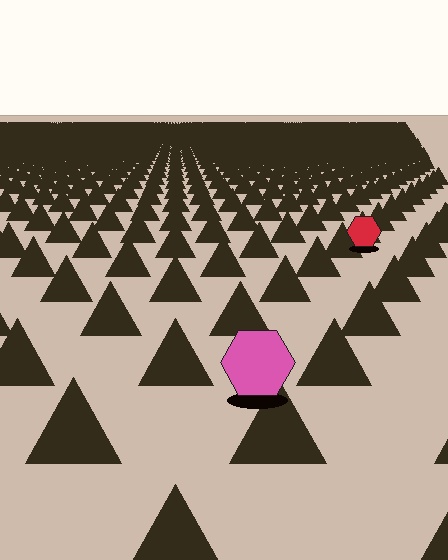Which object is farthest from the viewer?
The red hexagon is farthest from the viewer. It appears smaller and the ground texture around it is denser.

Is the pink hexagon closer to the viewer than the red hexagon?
Yes. The pink hexagon is closer — you can tell from the texture gradient: the ground texture is coarser near it.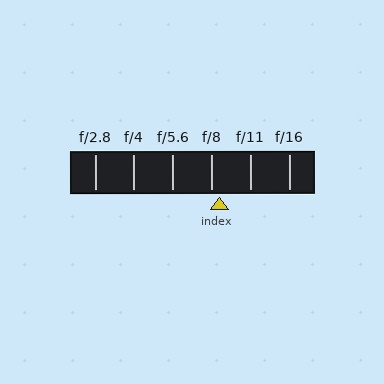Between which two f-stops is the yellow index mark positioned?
The index mark is between f/8 and f/11.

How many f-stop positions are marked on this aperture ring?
There are 6 f-stop positions marked.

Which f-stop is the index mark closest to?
The index mark is closest to f/8.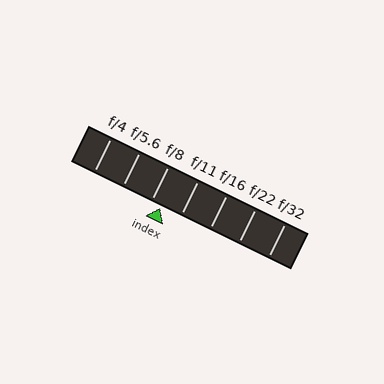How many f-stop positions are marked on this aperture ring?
There are 7 f-stop positions marked.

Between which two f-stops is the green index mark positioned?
The index mark is between f/8 and f/11.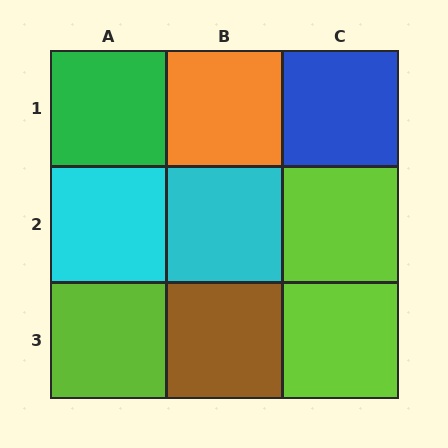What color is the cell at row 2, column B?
Cyan.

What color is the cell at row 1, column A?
Green.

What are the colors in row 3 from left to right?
Lime, brown, lime.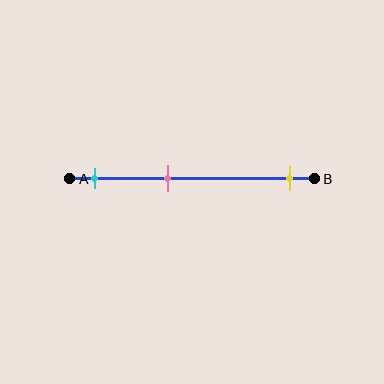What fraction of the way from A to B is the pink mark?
The pink mark is approximately 40% (0.4) of the way from A to B.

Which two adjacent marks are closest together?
The cyan and pink marks are the closest adjacent pair.